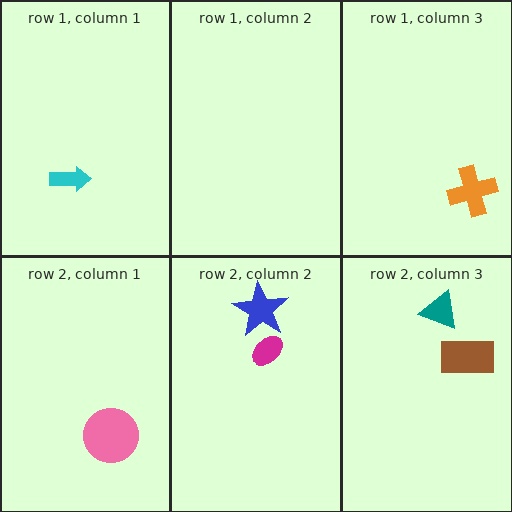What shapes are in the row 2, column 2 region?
The magenta ellipse, the blue star.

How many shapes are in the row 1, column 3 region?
1.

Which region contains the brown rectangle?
The row 2, column 3 region.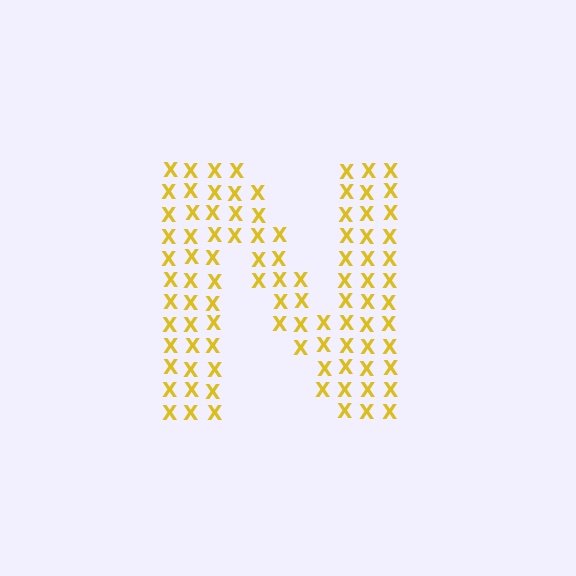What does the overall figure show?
The overall figure shows the letter N.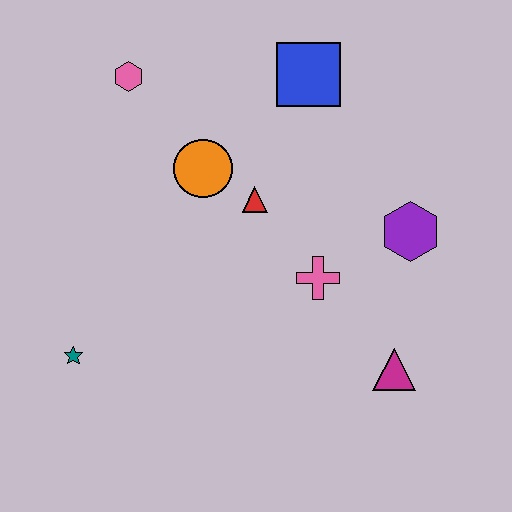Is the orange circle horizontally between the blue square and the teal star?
Yes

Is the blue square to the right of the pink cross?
No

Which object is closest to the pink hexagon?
The orange circle is closest to the pink hexagon.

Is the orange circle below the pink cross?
No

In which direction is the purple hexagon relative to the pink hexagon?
The purple hexagon is to the right of the pink hexagon.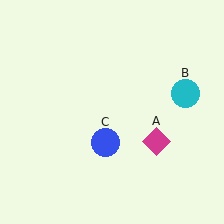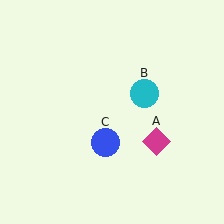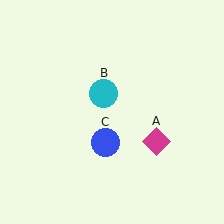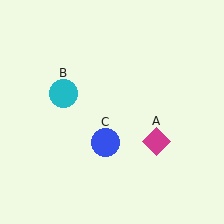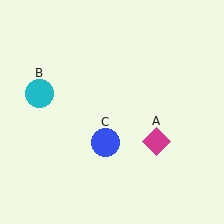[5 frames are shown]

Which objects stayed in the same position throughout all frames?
Magenta diamond (object A) and blue circle (object C) remained stationary.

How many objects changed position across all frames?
1 object changed position: cyan circle (object B).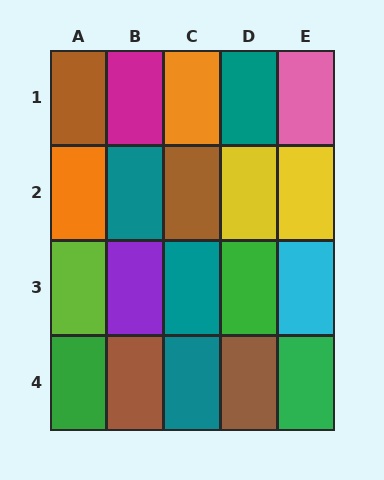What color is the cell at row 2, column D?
Yellow.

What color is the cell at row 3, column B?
Purple.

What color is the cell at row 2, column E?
Yellow.